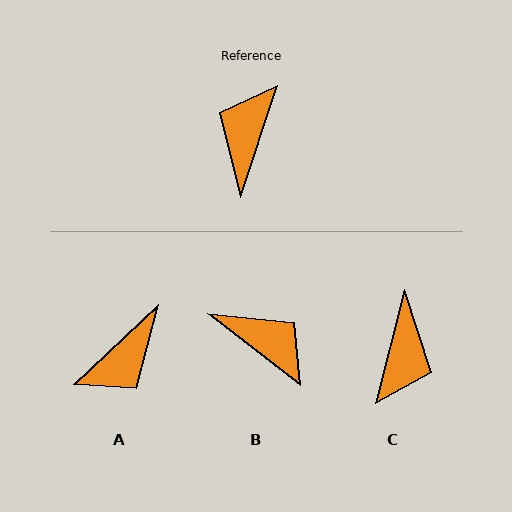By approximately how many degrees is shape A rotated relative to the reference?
Approximately 151 degrees counter-clockwise.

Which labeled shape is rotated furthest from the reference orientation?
C, about 176 degrees away.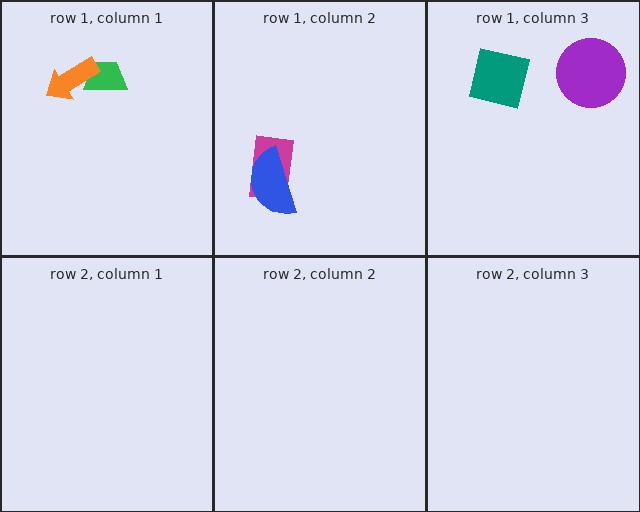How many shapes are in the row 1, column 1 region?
2.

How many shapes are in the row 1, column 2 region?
2.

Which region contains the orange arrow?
The row 1, column 1 region.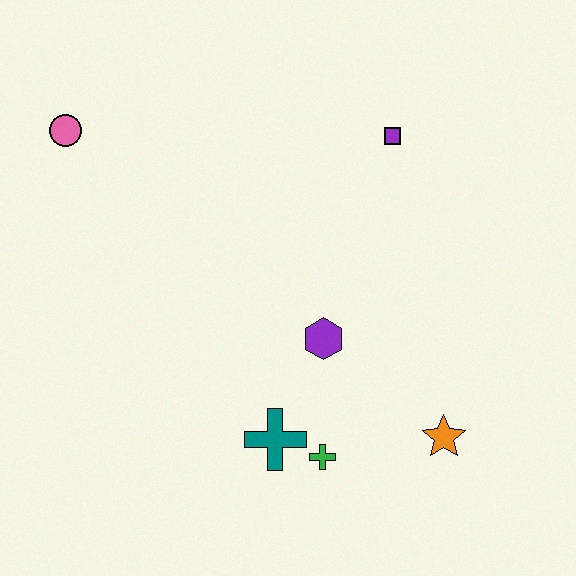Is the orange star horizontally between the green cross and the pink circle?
No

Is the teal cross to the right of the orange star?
No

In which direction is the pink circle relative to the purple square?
The pink circle is to the left of the purple square.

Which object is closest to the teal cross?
The green cross is closest to the teal cross.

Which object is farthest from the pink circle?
The orange star is farthest from the pink circle.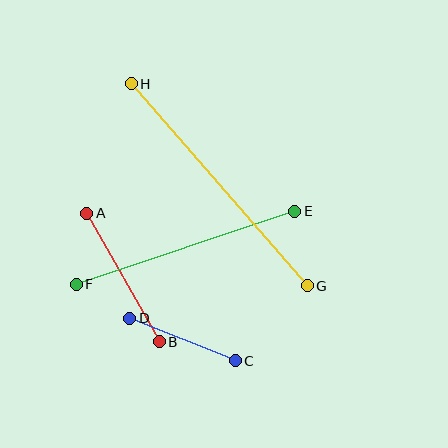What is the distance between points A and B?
The distance is approximately 148 pixels.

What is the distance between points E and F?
The distance is approximately 230 pixels.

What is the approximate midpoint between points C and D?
The midpoint is at approximately (182, 339) pixels.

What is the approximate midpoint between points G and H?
The midpoint is at approximately (219, 185) pixels.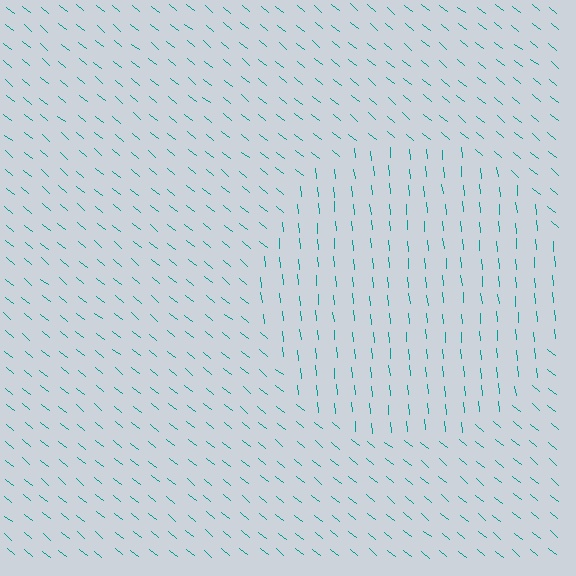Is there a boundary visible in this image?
Yes, there is a texture boundary formed by a change in line orientation.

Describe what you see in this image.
The image is filled with small teal line segments. A circle region in the image has lines oriented differently from the surrounding lines, creating a visible texture boundary.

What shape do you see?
I see a circle.